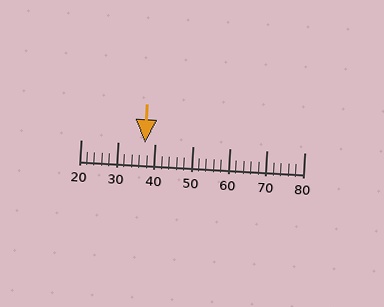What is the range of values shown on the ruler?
The ruler shows values from 20 to 80.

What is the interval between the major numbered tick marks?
The major tick marks are spaced 10 units apart.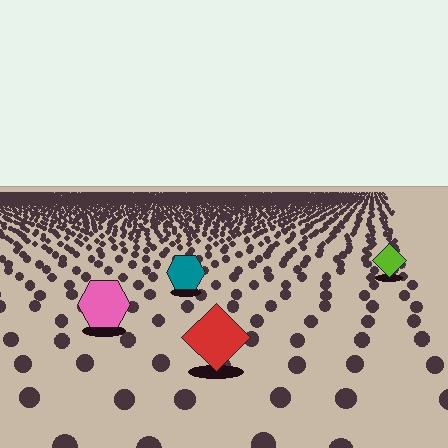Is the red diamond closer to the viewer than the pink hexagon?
Yes. The red diamond is closer — you can tell from the texture gradient: the ground texture is coarser near it.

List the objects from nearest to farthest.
From nearest to farthest: the red diamond, the pink hexagon, the teal hexagon, the lime diamond.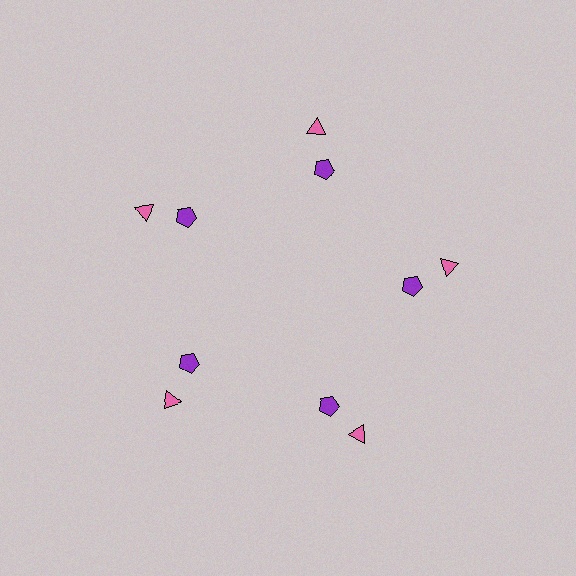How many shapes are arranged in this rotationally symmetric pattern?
There are 10 shapes, arranged in 5 groups of 2.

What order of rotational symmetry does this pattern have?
This pattern has 5-fold rotational symmetry.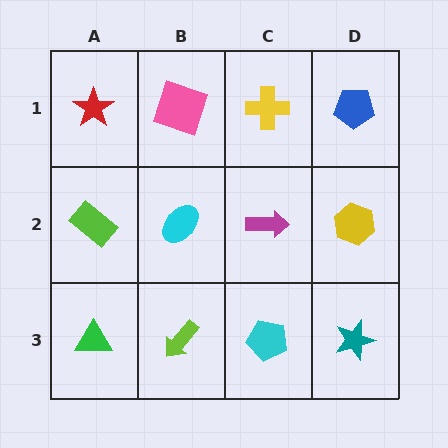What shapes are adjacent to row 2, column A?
A red star (row 1, column A), a green triangle (row 3, column A), a cyan ellipse (row 2, column B).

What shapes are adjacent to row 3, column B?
A cyan ellipse (row 2, column B), a green triangle (row 3, column A), a cyan pentagon (row 3, column C).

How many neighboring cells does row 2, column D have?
3.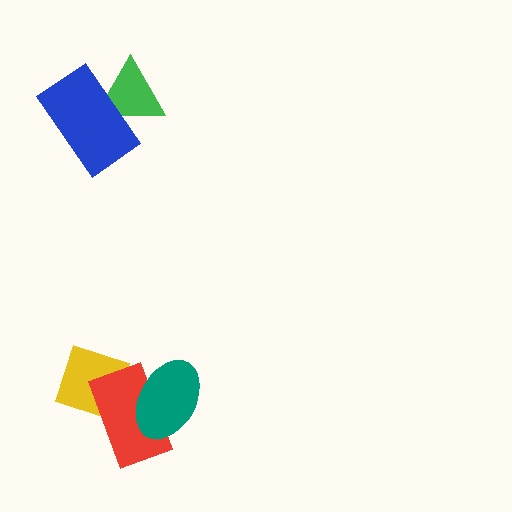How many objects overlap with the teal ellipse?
1 object overlaps with the teal ellipse.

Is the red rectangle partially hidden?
Yes, it is partially covered by another shape.